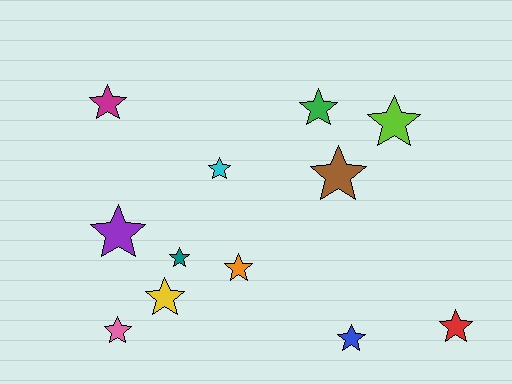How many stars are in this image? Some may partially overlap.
There are 12 stars.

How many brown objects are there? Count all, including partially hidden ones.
There is 1 brown object.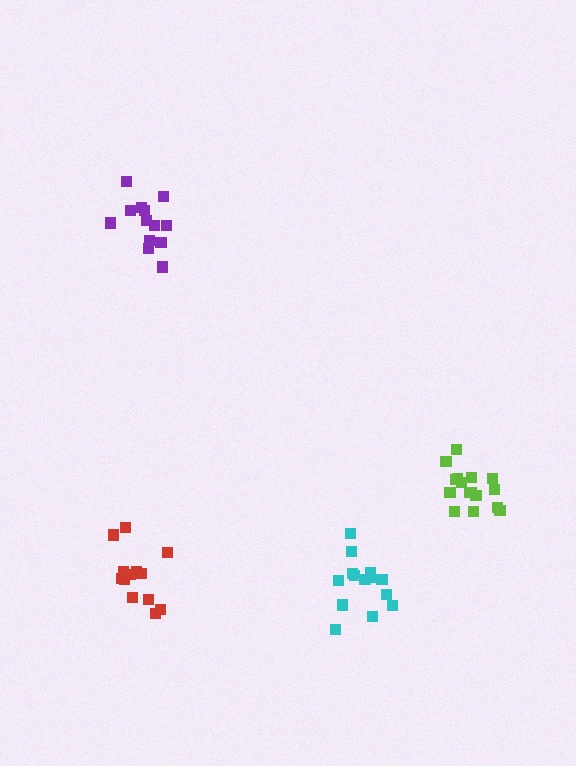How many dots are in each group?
Group 1: 16 dots, Group 2: 14 dots, Group 3: 13 dots, Group 4: 13 dots (56 total).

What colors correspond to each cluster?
The clusters are colored: lime, cyan, purple, red.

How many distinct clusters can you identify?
There are 4 distinct clusters.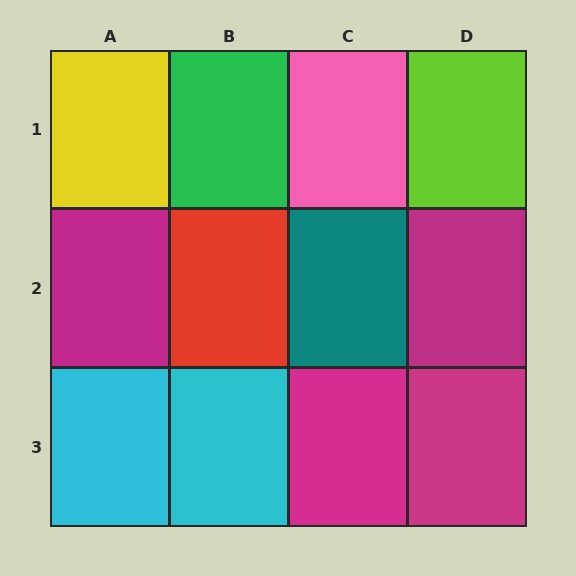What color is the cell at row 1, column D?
Lime.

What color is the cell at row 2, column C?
Teal.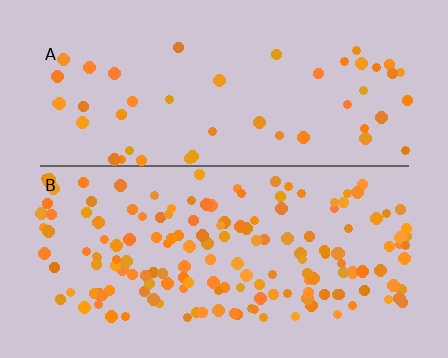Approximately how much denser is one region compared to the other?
Approximately 3.2× — region B over region A.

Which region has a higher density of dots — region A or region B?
B (the bottom).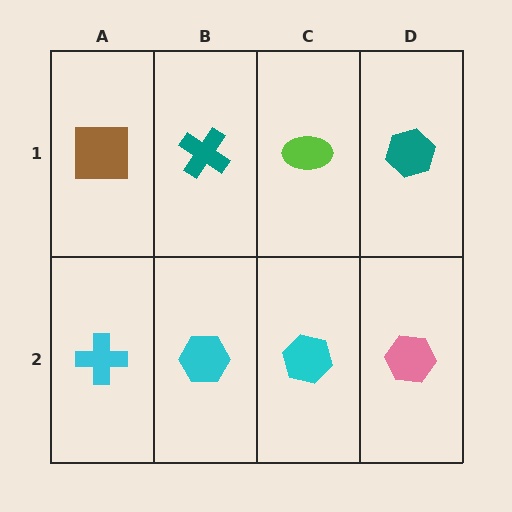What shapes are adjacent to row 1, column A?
A cyan cross (row 2, column A), a teal cross (row 1, column B).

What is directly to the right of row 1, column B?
A lime ellipse.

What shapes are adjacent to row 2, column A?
A brown square (row 1, column A), a cyan hexagon (row 2, column B).